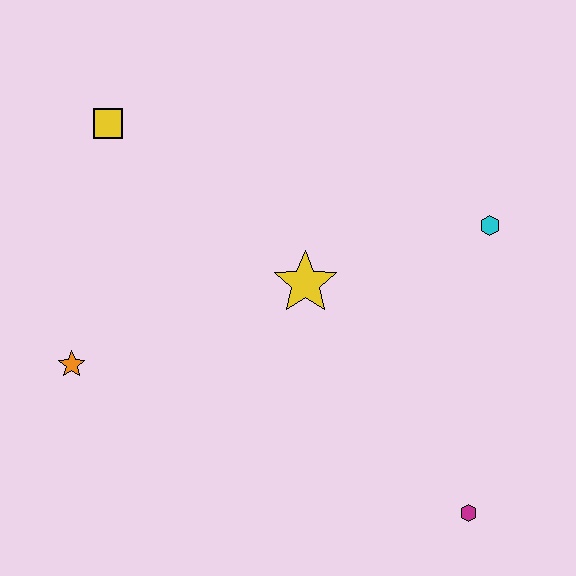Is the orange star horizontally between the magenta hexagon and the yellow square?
No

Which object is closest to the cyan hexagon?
The yellow star is closest to the cyan hexagon.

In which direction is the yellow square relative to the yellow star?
The yellow square is to the left of the yellow star.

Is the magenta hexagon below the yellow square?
Yes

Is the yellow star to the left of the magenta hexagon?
Yes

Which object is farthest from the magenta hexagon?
The yellow square is farthest from the magenta hexagon.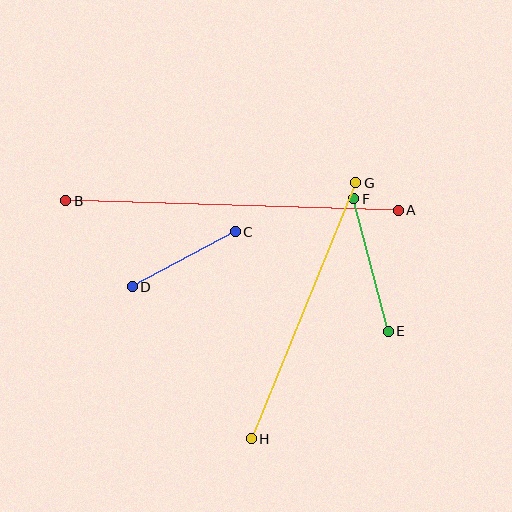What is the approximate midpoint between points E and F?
The midpoint is at approximately (371, 265) pixels.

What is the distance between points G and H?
The distance is approximately 277 pixels.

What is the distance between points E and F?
The distance is approximately 137 pixels.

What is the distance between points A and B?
The distance is approximately 332 pixels.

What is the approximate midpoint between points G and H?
The midpoint is at approximately (304, 311) pixels.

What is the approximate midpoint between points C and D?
The midpoint is at approximately (184, 259) pixels.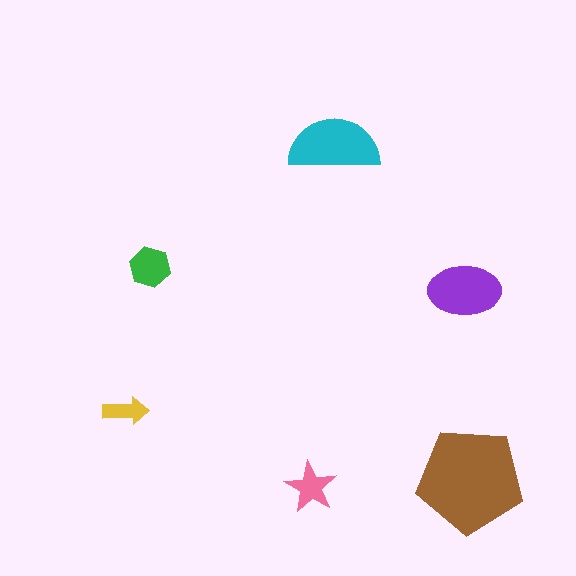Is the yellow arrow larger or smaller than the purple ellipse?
Smaller.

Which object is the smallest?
The yellow arrow.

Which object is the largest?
The brown pentagon.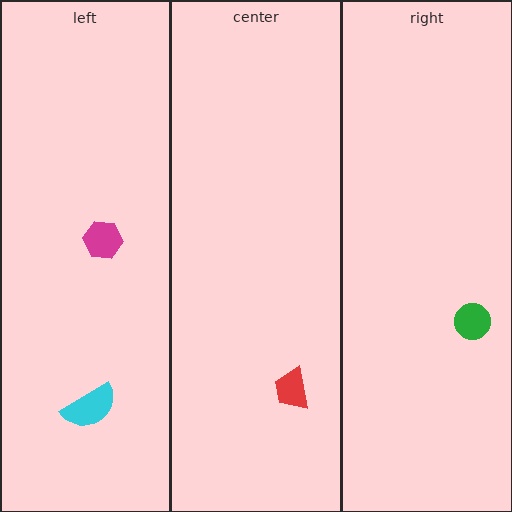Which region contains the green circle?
The right region.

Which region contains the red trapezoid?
The center region.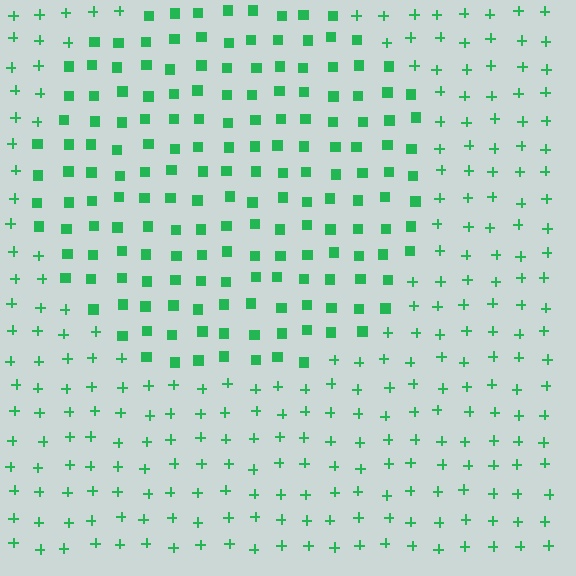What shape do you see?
I see a circle.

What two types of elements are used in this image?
The image uses squares inside the circle region and plus signs outside it.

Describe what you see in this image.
The image is filled with small green elements arranged in a uniform grid. A circle-shaped region contains squares, while the surrounding area contains plus signs. The boundary is defined purely by the change in element shape.